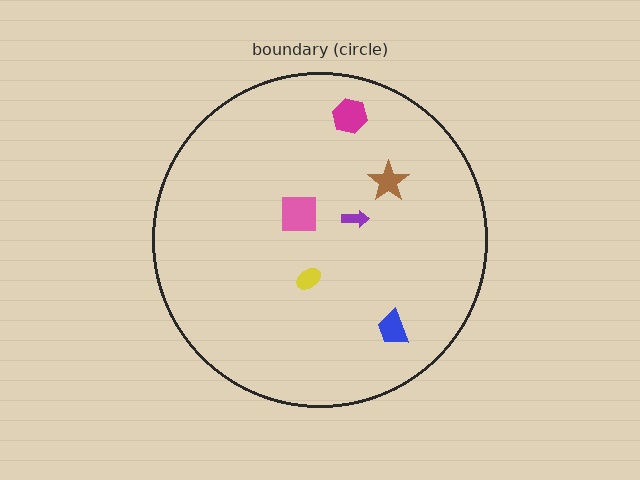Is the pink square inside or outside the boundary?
Inside.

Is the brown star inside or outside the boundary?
Inside.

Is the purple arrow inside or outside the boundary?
Inside.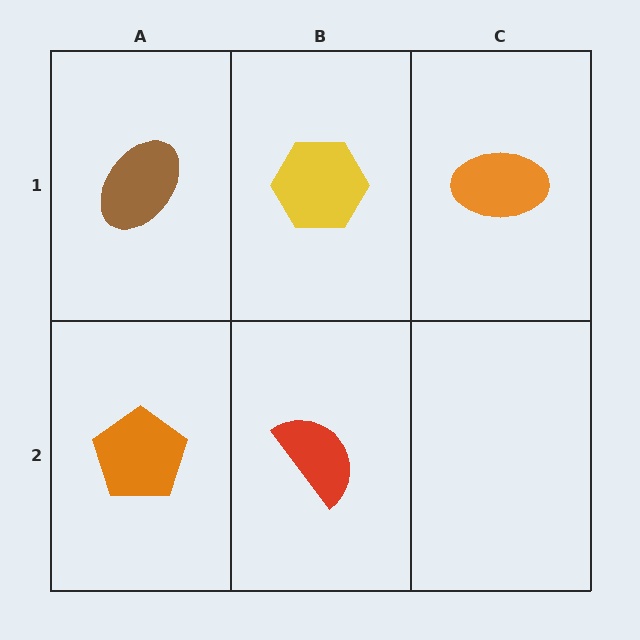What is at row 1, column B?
A yellow hexagon.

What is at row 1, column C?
An orange ellipse.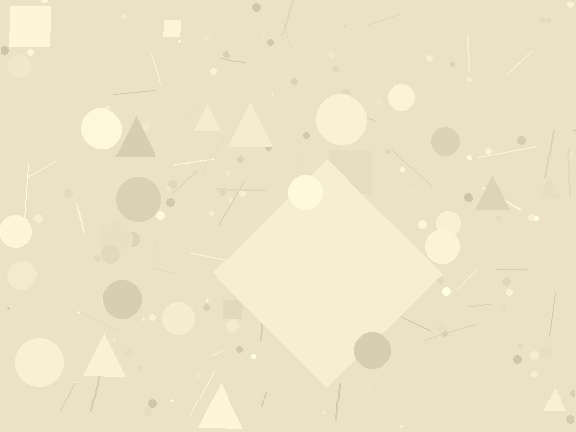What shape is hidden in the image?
A diamond is hidden in the image.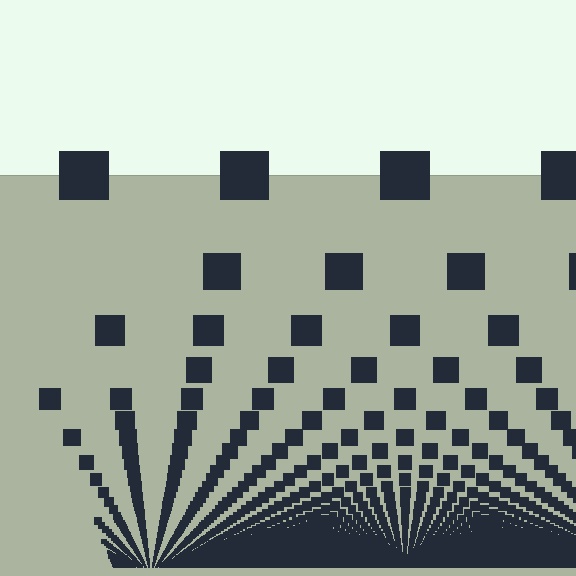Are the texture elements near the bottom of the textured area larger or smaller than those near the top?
Smaller. The gradient is inverted — elements near the bottom are smaller and denser.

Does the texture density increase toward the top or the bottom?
Density increases toward the bottom.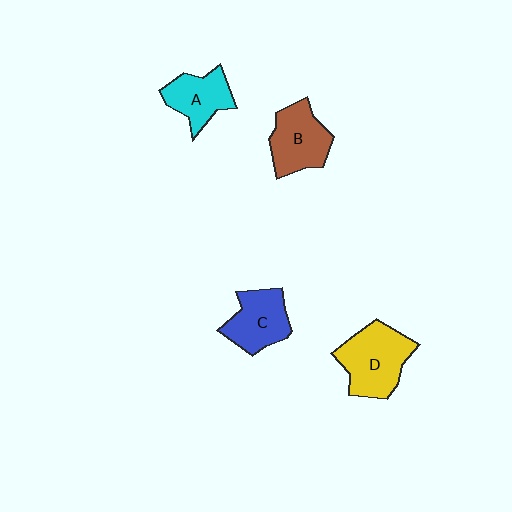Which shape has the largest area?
Shape D (yellow).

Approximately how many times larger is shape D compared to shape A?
Approximately 1.4 times.